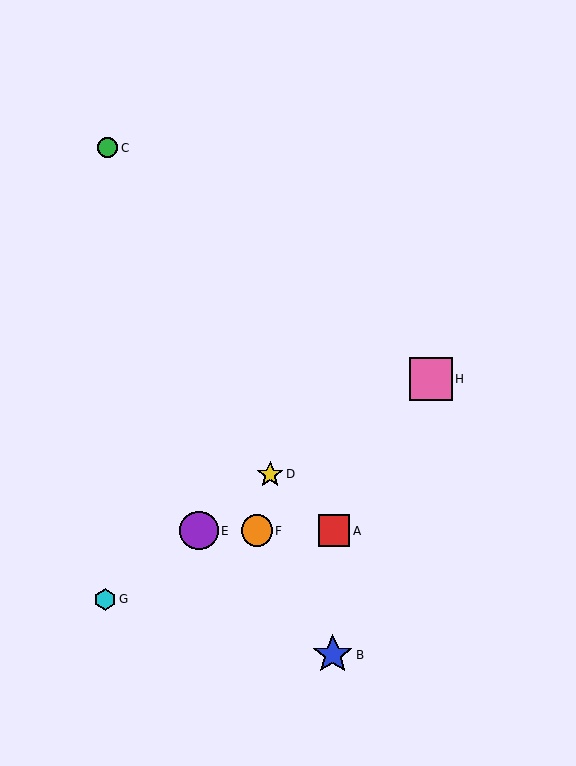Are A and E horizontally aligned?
Yes, both are at y≈531.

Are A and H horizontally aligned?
No, A is at y≈531 and H is at y≈379.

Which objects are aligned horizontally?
Objects A, E, F are aligned horizontally.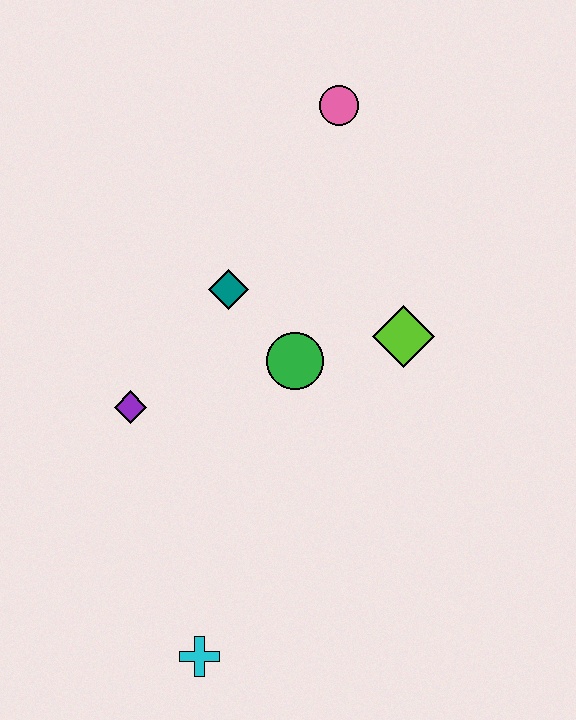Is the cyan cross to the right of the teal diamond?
No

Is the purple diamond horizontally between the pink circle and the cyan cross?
No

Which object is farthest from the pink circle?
The cyan cross is farthest from the pink circle.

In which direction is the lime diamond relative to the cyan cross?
The lime diamond is above the cyan cross.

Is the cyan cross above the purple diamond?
No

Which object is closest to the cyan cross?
The purple diamond is closest to the cyan cross.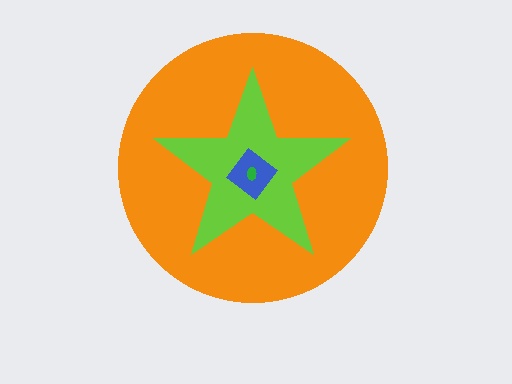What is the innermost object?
The green ellipse.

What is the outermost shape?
The orange circle.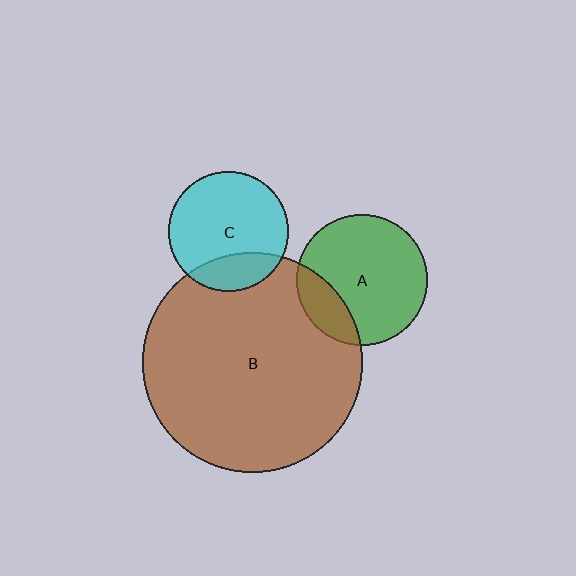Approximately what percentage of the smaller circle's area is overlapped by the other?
Approximately 20%.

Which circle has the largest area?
Circle B (brown).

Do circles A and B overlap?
Yes.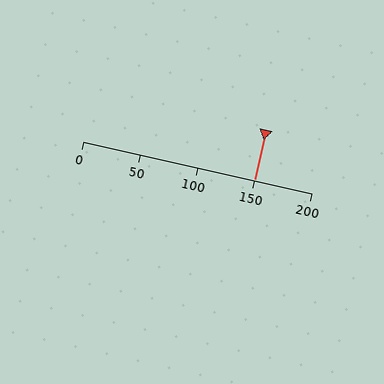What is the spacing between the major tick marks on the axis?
The major ticks are spaced 50 apart.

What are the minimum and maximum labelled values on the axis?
The axis runs from 0 to 200.